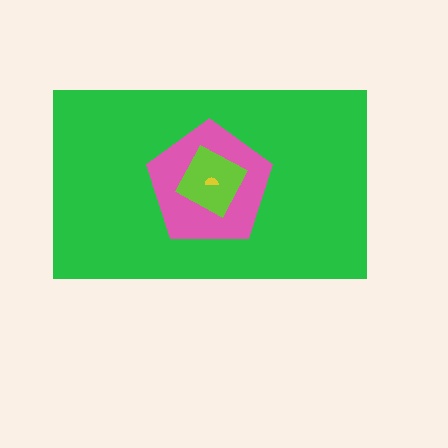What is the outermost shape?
The green rectangle.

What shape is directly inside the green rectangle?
The pink pentagon.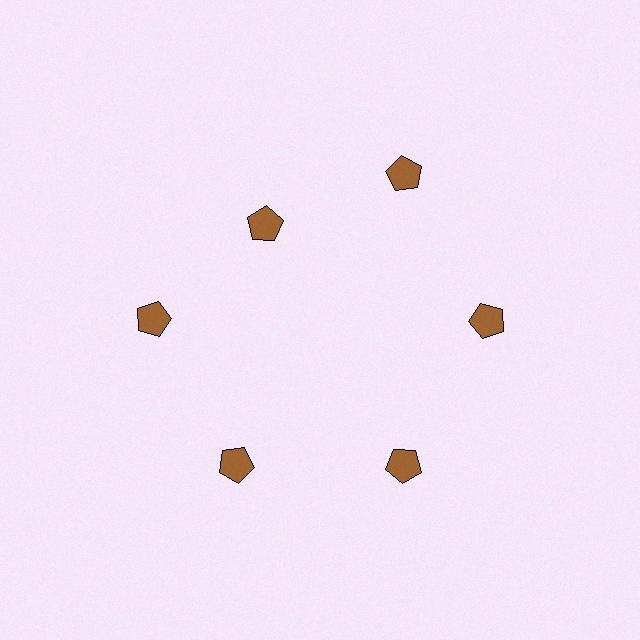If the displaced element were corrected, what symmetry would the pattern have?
It would have 6-fold rotational symmetry — the pattern would map onto itself every 60 degrees.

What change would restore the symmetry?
The symmetry would be restored by moving it outward, back onto the ring so that all 6 pentagons sit at equal angles and equal distance from the center.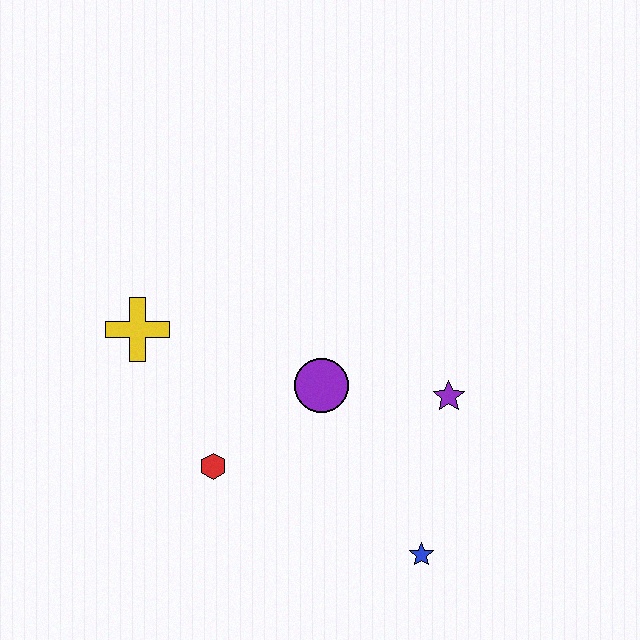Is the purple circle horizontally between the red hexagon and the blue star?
Yes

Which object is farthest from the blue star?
The yellow cross is farthest from the blue star.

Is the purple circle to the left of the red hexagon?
No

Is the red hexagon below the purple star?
Yes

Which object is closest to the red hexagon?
The purple circle is closest to the red hexagon.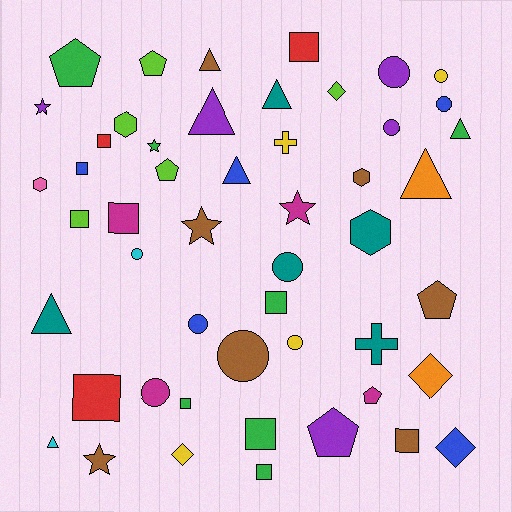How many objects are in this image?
There are 50 objects.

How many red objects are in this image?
There are 3 red objects.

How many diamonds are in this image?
There are 4 diamonds.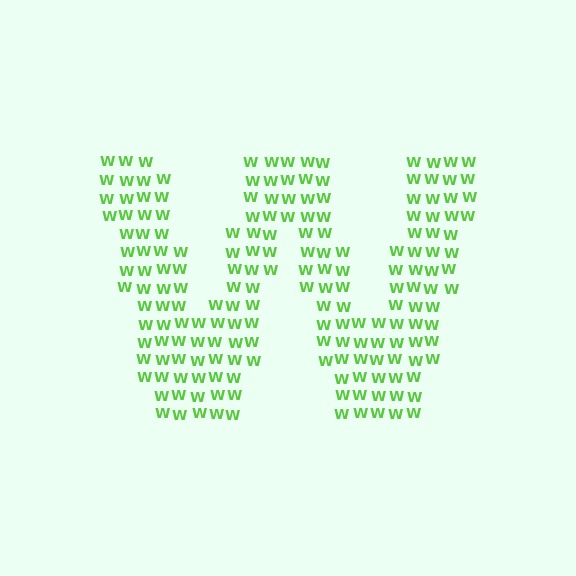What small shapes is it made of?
It is made of small letter W's.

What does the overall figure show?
The overall figure shows the letter W.